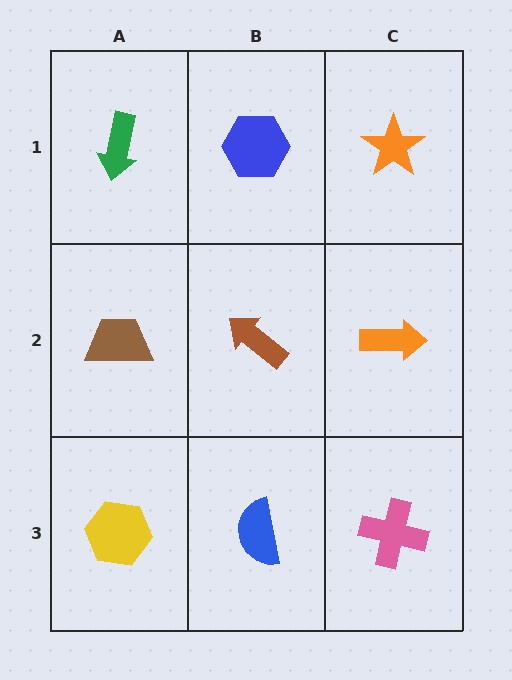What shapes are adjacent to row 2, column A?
A green arrow (row 1, column A), a yellow hexagon (row 3, column A), a brown arrow (row 2, column B).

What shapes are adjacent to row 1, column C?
An orange arrow (row 2, column C), a blue hexagon (row 1, column B).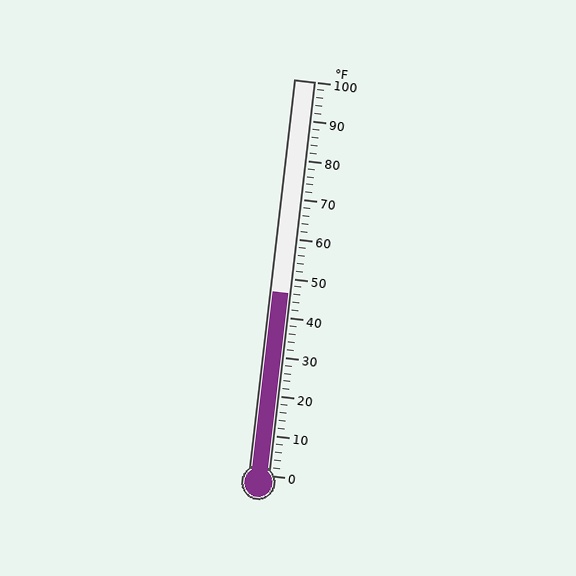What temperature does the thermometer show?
The thermometer shows approximately 46°F.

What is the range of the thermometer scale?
The thermometer scale ranges from 0°F to 100°F.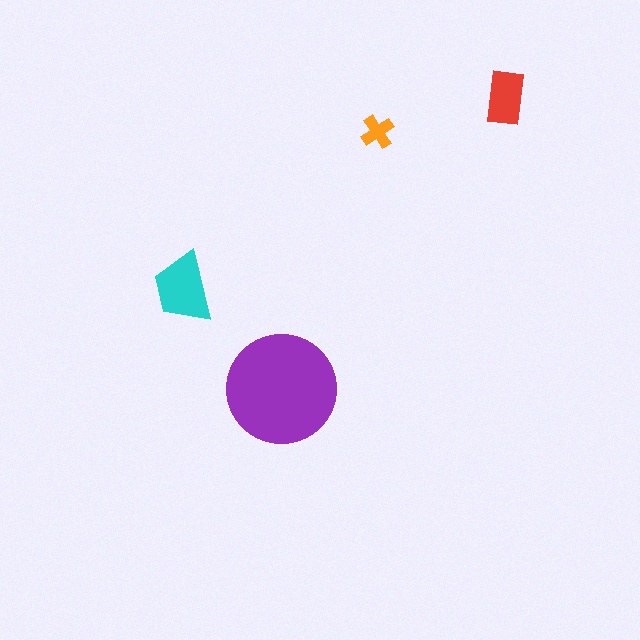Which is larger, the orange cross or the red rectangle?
The red rectangle.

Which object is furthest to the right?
The red rectangle is rightmost.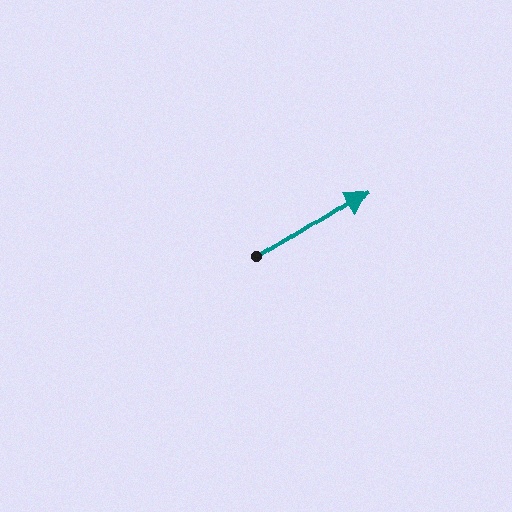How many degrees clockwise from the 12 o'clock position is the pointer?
Approximately 58 degrees.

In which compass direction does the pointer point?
Northeast.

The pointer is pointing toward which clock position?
Roughly 2 o'clock.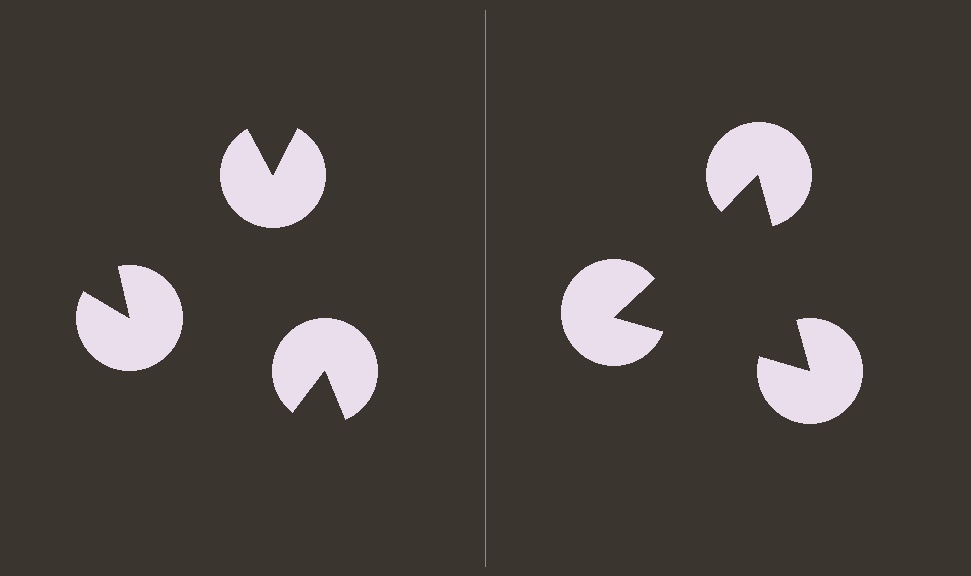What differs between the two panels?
The pac-man discs are positioned identically on both sides; only the wedge orientations differ. On the right they align to a triangle; on the left they are misaligned.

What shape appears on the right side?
An illusory triangle.